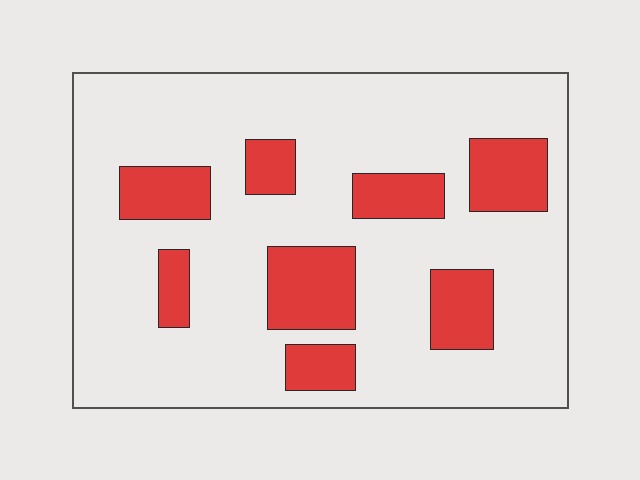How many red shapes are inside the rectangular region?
8.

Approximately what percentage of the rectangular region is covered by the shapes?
Approximately 20%.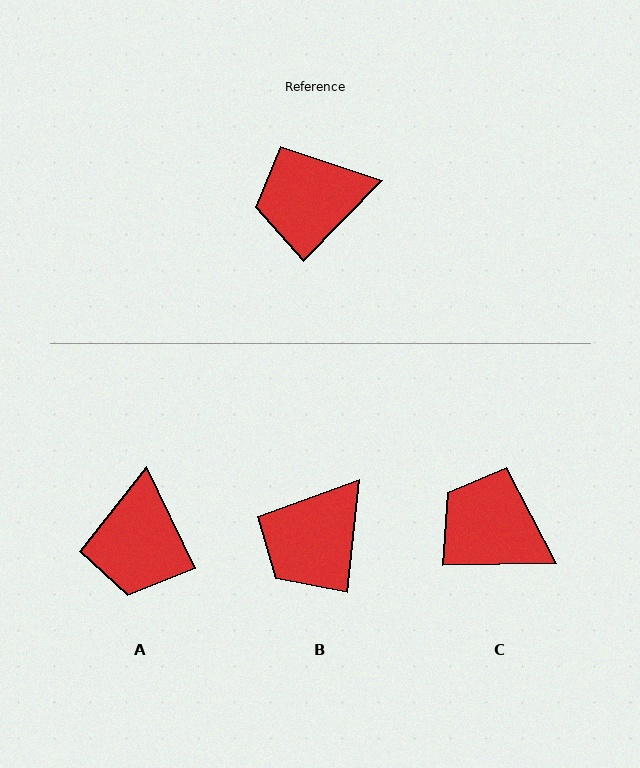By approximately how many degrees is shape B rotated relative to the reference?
Approximately 38 degrees counter-clockwise.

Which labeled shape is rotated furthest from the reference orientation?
A, about 70 degrees away.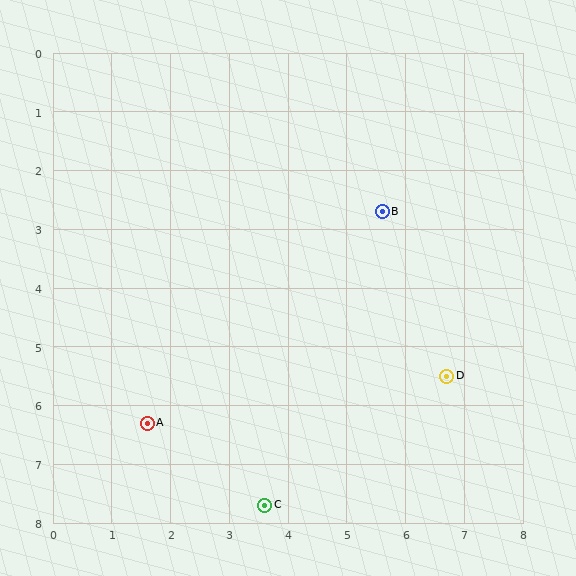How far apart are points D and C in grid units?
Points D and C are about 3.8 grid units apart.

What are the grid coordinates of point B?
Point B is at approximately (5.6, 2.7).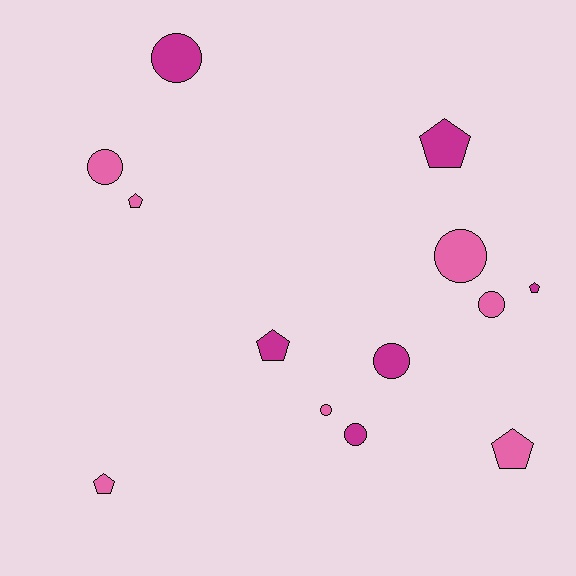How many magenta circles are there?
There are 3 magenta circles.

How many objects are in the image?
There are 13 objects.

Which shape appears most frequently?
Circle, with 7 objects.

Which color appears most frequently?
Pink, with 7 objects.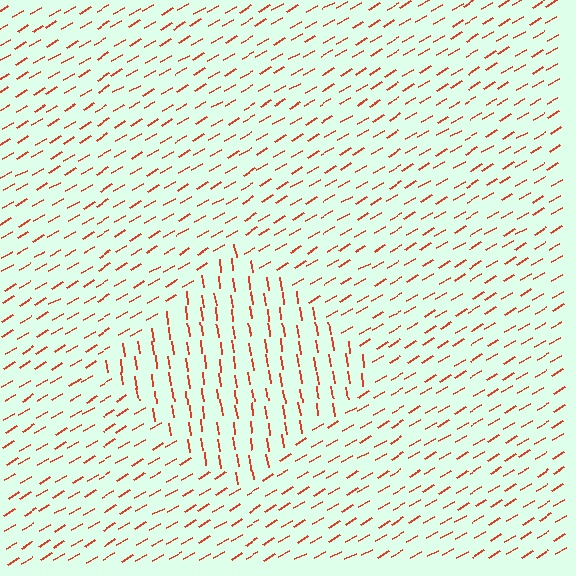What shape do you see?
I see a diamond.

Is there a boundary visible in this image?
Yes, there is a texture boundary formed by a change in line orientation.